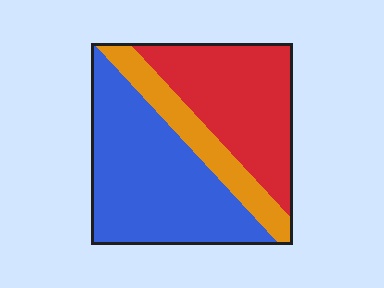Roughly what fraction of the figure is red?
Red covers 36% of the figure.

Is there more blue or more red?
Blue.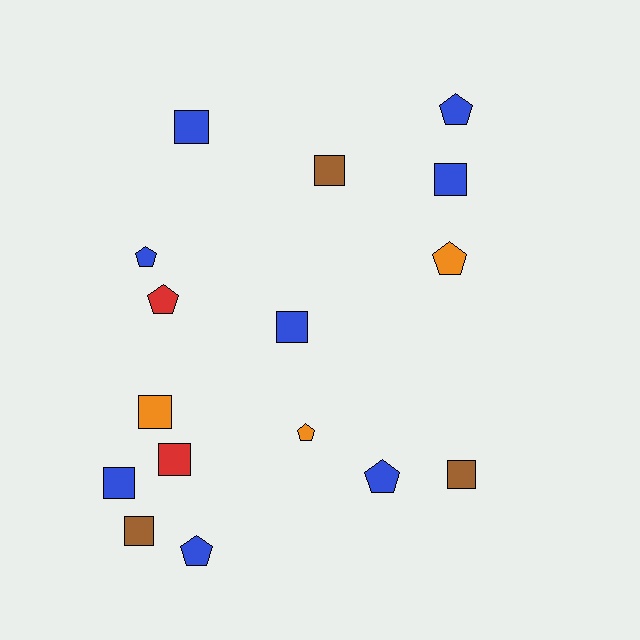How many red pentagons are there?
There is 1 red pentagon.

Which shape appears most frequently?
Square, with 9 objects.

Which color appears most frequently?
Blue, with 8 objects.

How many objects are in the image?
There are 16 objects.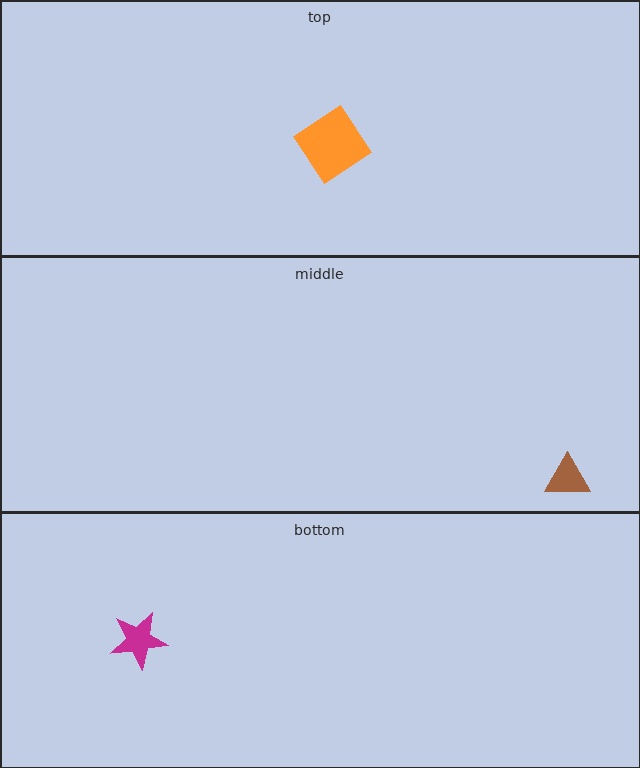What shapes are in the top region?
The orange diamond.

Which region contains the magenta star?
The bottom region.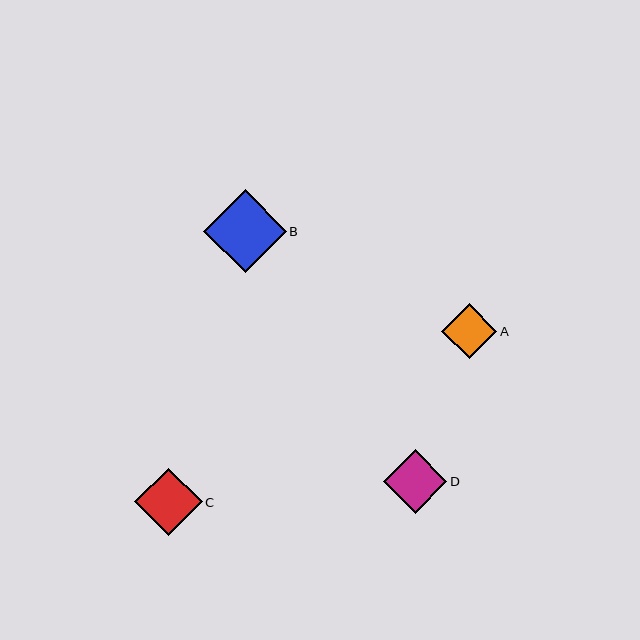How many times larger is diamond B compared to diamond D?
Diamond B is approximately 1.3 times the size of diamond D.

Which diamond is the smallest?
Diamond A is the smallest with a size of approximately 55 pixels.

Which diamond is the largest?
Diamond B is the largest with a size of approximately 83 pixels.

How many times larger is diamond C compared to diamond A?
Diamond C is approximately 1.2 times the size of diamond A.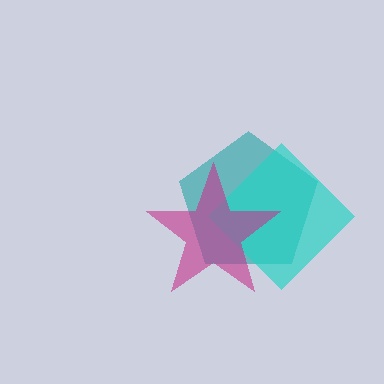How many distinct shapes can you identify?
There are 3 distinct shapes: a teal pentagon, a cyan diamond, a magenta star.